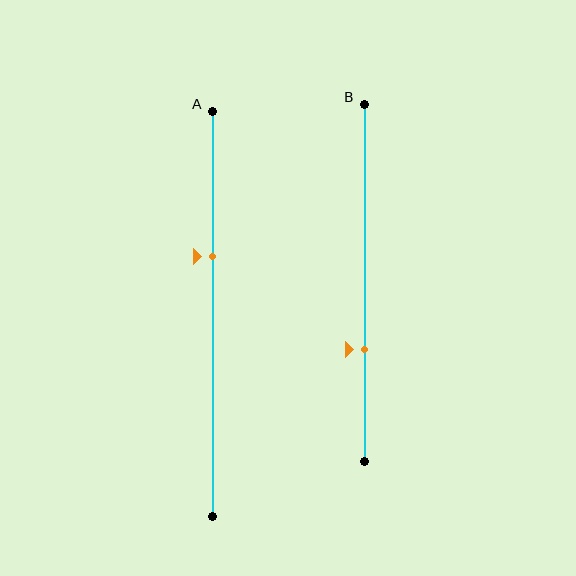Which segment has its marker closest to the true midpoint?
Segment A has its marker closest to the true midpoint.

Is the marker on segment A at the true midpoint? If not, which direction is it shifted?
No, the marker on segment A is shifted upward by about 14% of the segment length.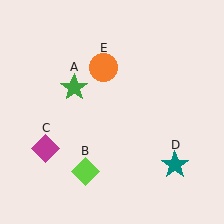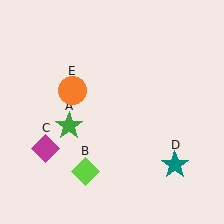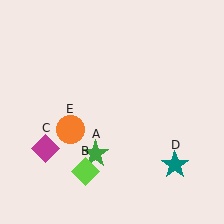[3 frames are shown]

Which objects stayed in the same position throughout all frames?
Lime diamond (object B) and magenta diamond (object C) and teal star (object D) remained stationary.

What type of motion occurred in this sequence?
The green star (object A), orange circle (object E) rotated counterclockwise around the center of the scene.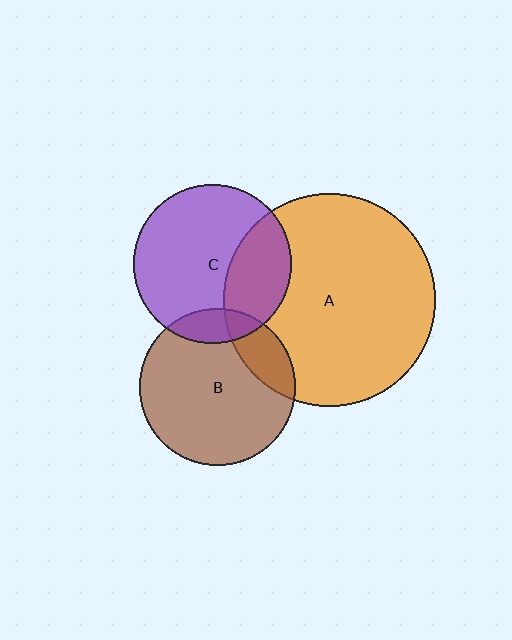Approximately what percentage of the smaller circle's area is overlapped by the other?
Approximately 30%.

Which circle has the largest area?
Circle A (orange).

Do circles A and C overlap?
Yes.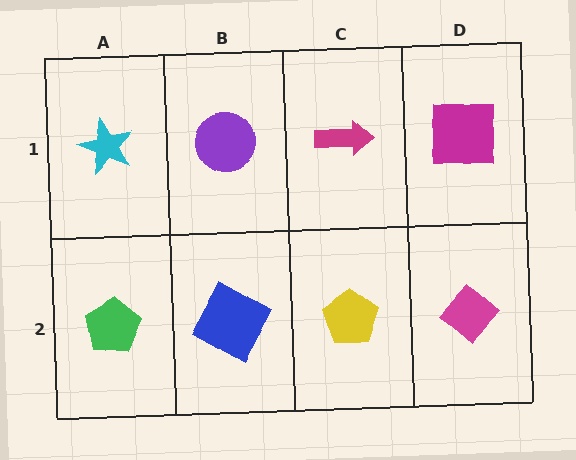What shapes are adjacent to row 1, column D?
A magenta diamond (row 2, column D), a magenta arrow (row 1, column C).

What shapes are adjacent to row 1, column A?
A green pentagon (row 2, column A), a purple circle (row 1, column B).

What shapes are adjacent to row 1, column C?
A yellow pentagon (row 2, column C), a purple circle (row 1, column B), a magenta square (row 1, column D).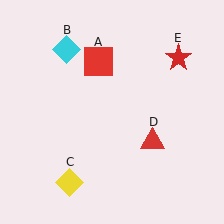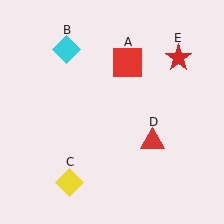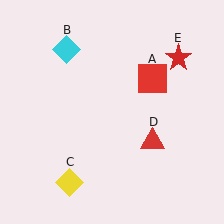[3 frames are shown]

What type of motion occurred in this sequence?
The red square (object A) rotated clockwise around the center of the scene.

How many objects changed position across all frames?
1 object changed position: red square (object A).